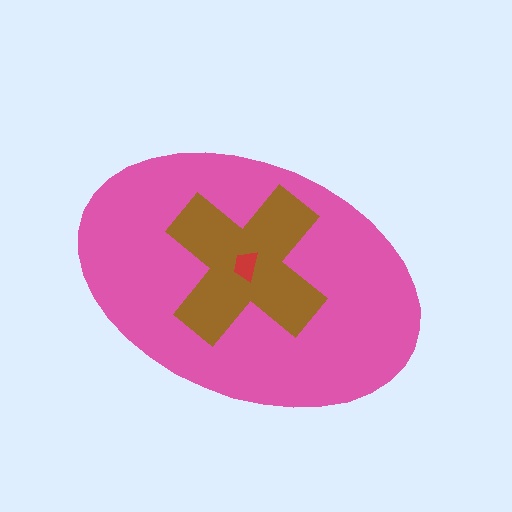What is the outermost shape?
The pink ellipse.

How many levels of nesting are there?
3.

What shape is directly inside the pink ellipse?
The brown cross.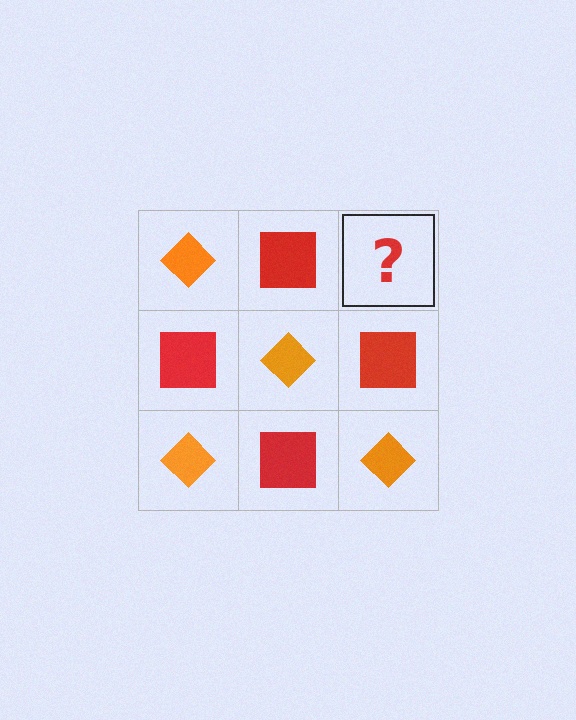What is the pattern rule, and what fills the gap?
The rule is that it alternates orange diamond and red square in a checkerboard pattern. The gap should be filled with an orange diamond.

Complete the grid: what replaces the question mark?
The question mark should be replaced with an orange diamond.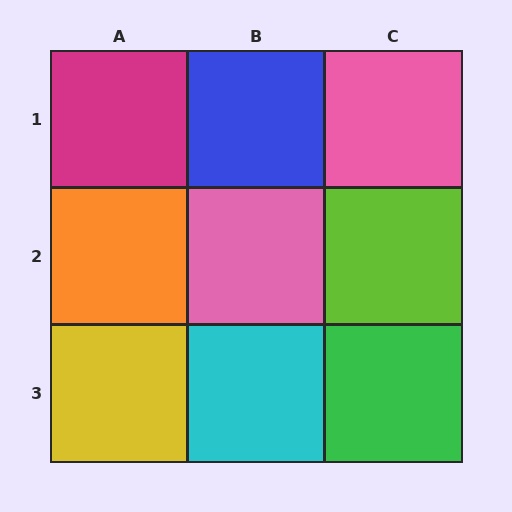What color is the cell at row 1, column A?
Magenta.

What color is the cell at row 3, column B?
Cyan.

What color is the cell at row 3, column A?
Yellow.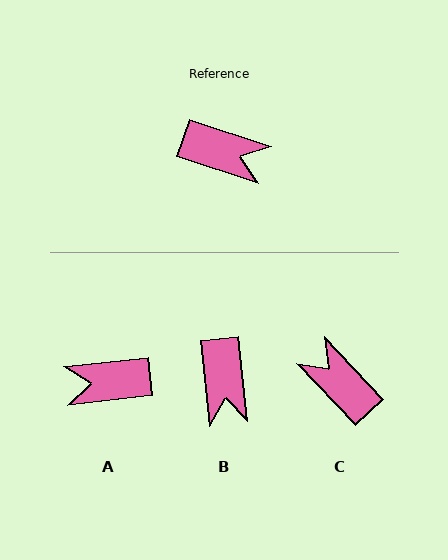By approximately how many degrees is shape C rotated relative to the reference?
Approximately 152 degrees counter-clockwise.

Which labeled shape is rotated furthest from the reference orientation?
A, about 156 degrees away.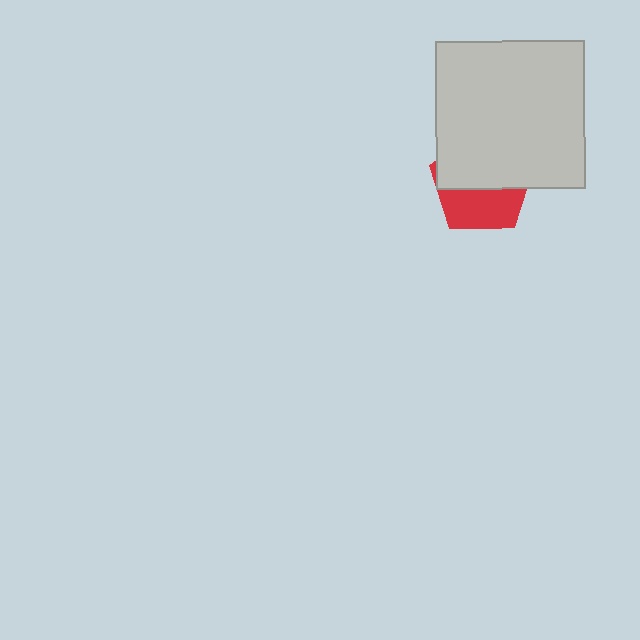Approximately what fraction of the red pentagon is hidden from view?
Roughly 57% of the red pentagon is hidden behind the light gray square.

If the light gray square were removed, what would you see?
You would see the complete red pentagon.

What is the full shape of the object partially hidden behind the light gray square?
The partially hidden object is a red pentagon.